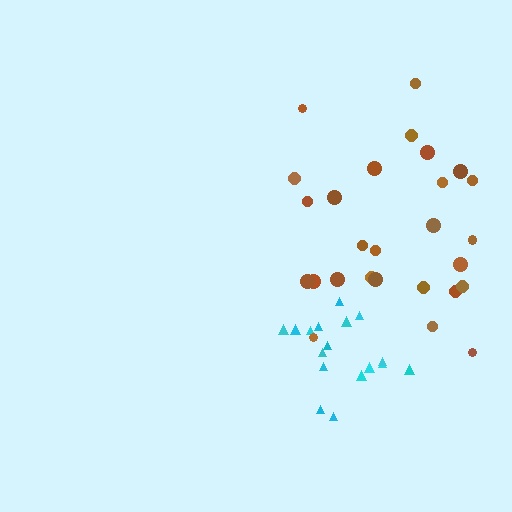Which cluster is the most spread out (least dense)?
Brown.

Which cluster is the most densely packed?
Cyan.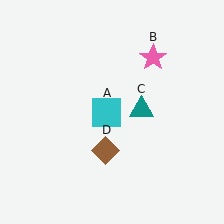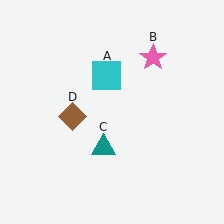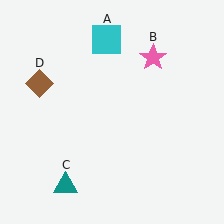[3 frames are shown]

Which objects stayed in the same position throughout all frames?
Pink star (object B) remained stationary.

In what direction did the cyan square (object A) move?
The cyan square (object A) moved up.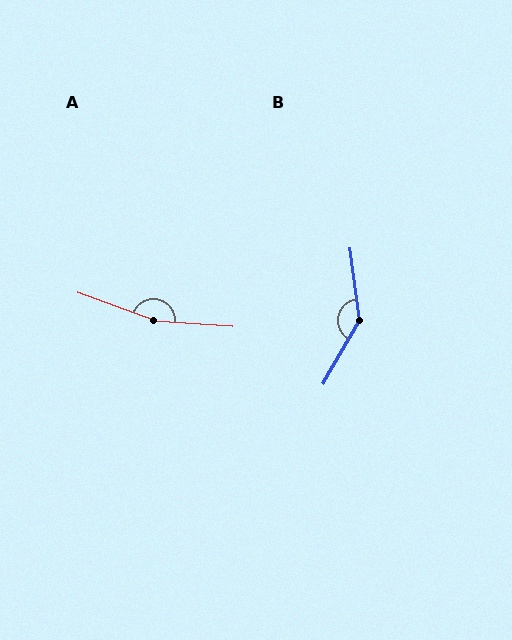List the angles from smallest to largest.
B (143°), A (164°).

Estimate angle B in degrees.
Approximately 143 degrees.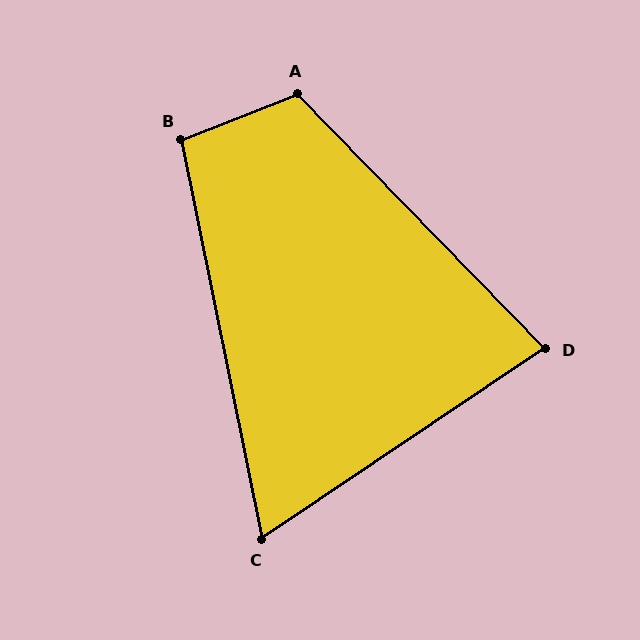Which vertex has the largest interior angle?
A, at approximately 113 degrees.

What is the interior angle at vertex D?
Approximately 80 degrees (acute).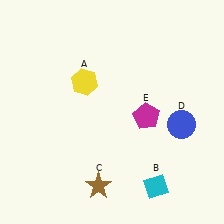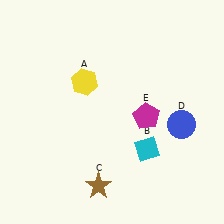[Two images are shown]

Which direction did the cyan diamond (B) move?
The cyan diamond (B) moved up.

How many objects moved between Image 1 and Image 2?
1 object moved between the two images.